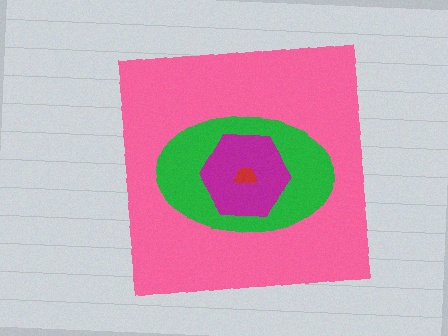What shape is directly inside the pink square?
The green ellipse.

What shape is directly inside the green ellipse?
The magenta hexagon.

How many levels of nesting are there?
4.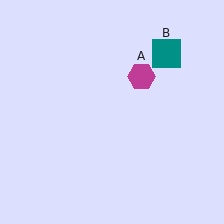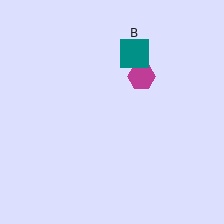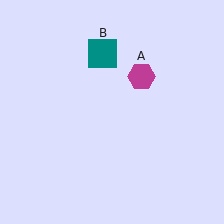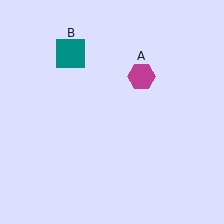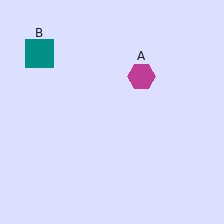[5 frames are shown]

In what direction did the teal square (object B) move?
The teal square (object B) moved left.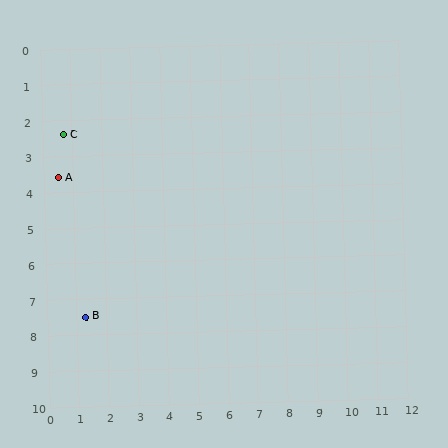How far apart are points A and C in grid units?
Points A and C are about 1.2 grid units apart.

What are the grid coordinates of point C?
Point C is at approximately (0.7, 2.4).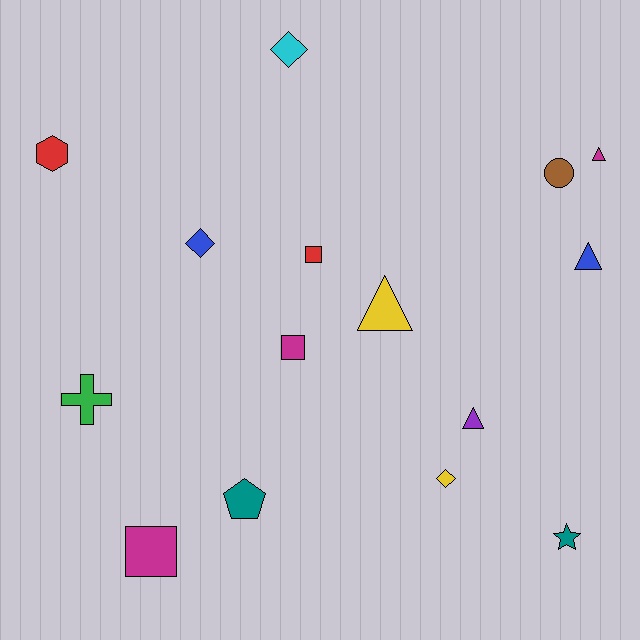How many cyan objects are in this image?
There is 1 cyan object.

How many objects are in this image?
There are 15 objects.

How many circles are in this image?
There is 1 circle.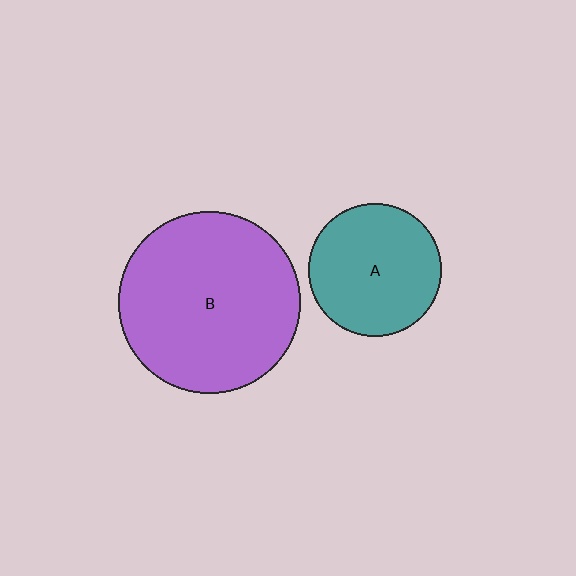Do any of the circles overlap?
No, none of the circles overlap.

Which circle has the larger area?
Circle B (purple).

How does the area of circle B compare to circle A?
Approximately 1.9 times.